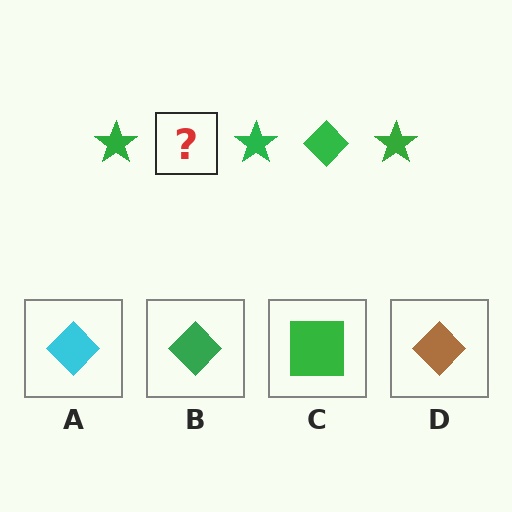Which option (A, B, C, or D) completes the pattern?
B.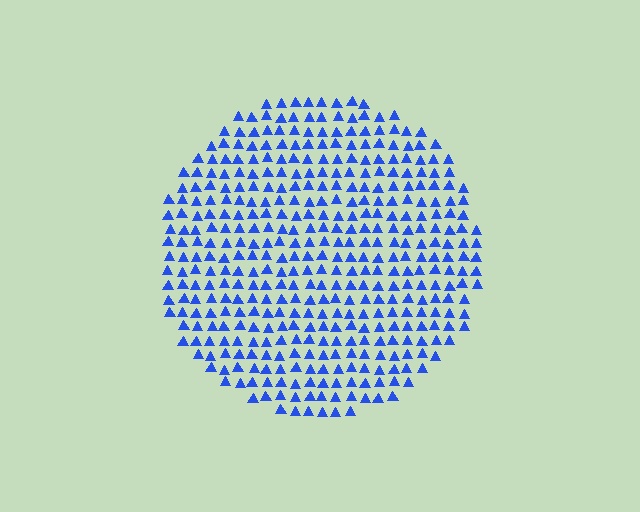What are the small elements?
The small elements are triangles.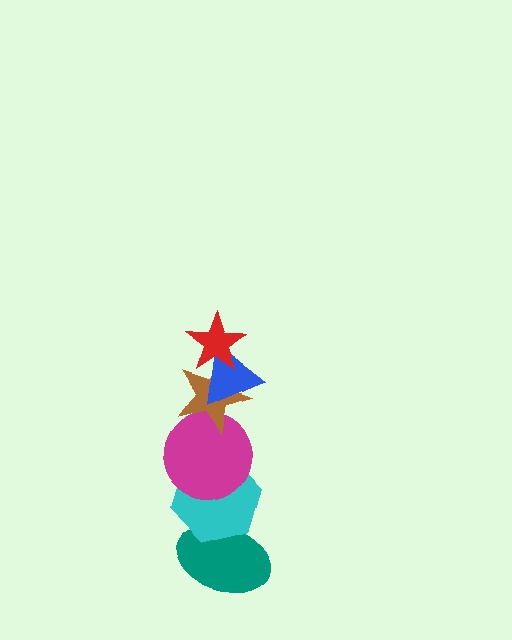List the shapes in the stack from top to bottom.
From top to bottom: the red star, the blue triangle, the brown star, the magenta circle, the cyan hexagon, the teal ellipse.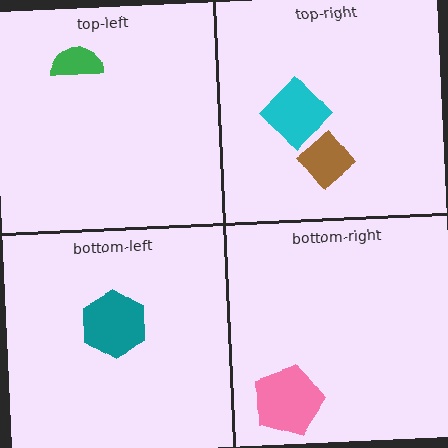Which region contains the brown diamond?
The top-right region.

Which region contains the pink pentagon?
The bottom-right region.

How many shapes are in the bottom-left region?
1.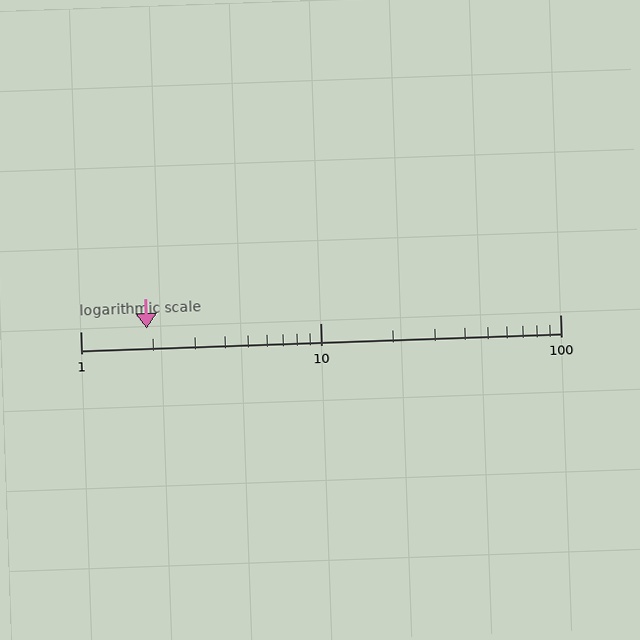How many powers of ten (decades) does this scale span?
The scale spans 2 decades, from 1 to 100.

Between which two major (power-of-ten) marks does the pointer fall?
The pointer is between 1 and 10.